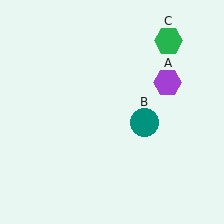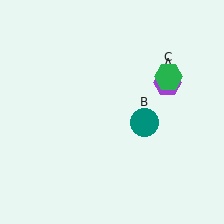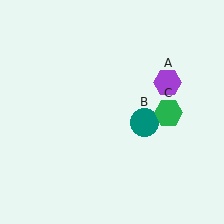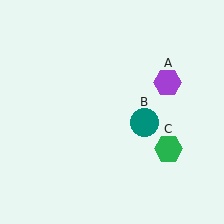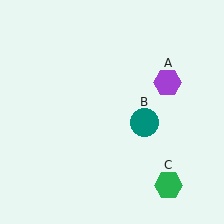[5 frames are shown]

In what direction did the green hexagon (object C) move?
The green hexagon (object C) moved down.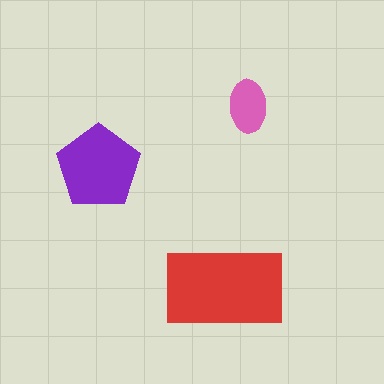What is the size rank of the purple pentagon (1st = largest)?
2nd.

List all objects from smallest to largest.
The pink ellipse, the purple pentagon, the red rectangle.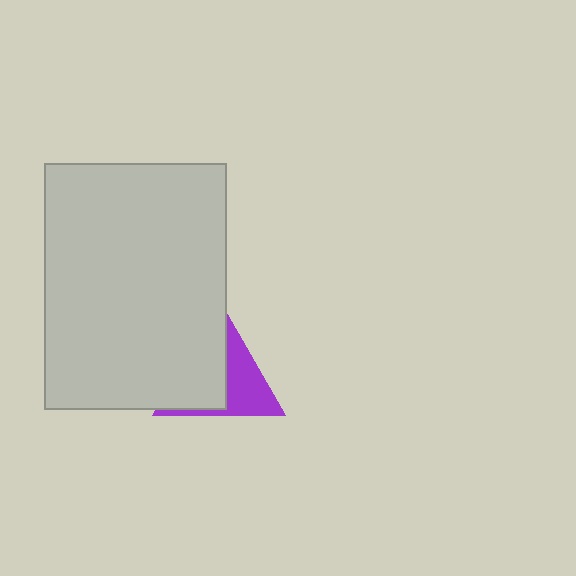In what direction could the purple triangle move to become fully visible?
The purple triangle could move right. That would shift it out from behind the light gray rectangle entirely.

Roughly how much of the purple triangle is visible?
A small part of it is visible (roughly 44%).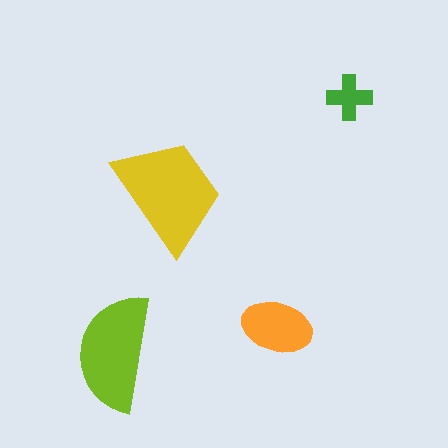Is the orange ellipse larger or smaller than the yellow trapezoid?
Smaller.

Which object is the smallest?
The green cross.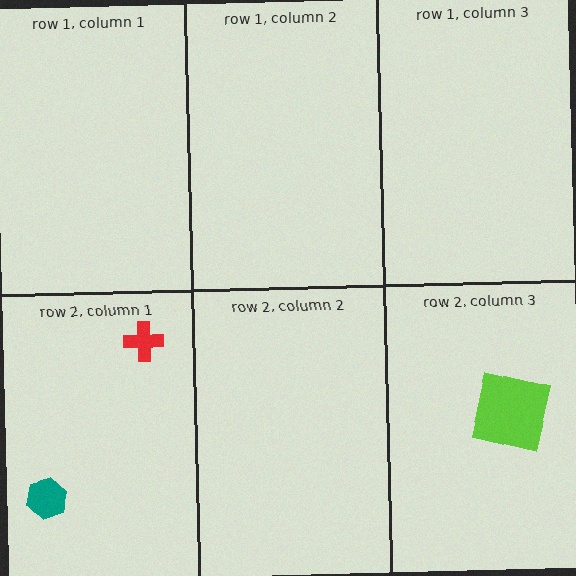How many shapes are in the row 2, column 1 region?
2.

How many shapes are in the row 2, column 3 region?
1.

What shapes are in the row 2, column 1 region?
The teal hexagon, the red cross.